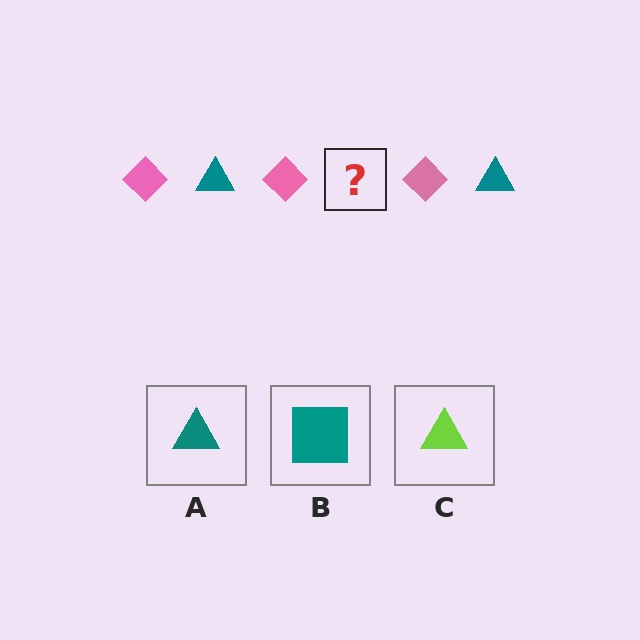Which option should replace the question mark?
Option A.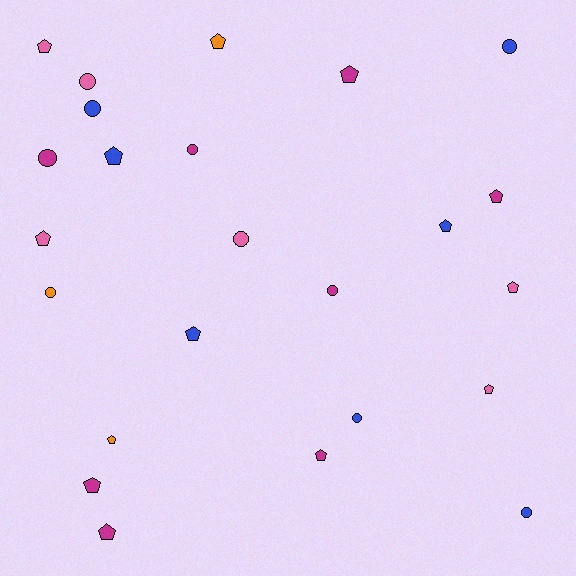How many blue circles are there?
There are 4 blue circles.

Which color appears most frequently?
Magenta, with 8 objects.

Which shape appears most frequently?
Pentagon, with 14 objects.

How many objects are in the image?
There are 24 objects.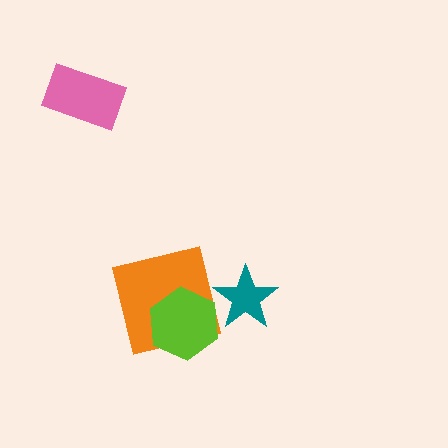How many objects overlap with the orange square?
1 object overlaps with the orange square.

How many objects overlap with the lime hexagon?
1 object overlaps with the lime hexagon.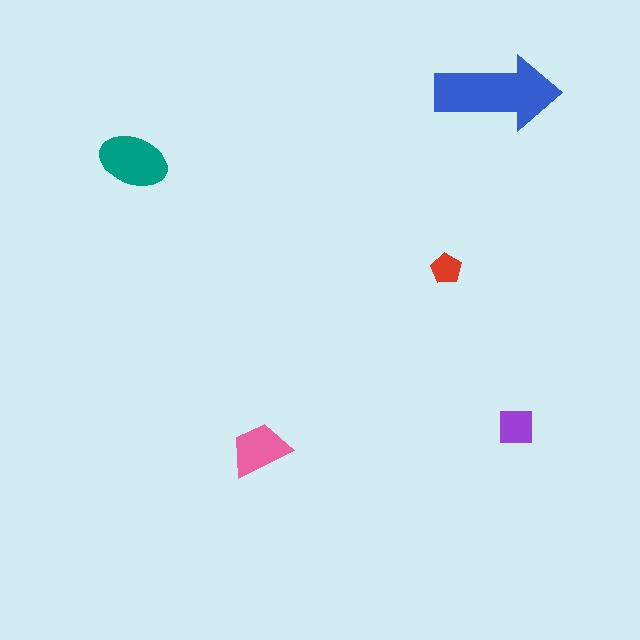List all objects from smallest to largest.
The red pentagon, the purple square, the pink trapezoid, the teal ellipse, the blue arrow.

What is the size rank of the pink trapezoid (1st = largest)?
3rd.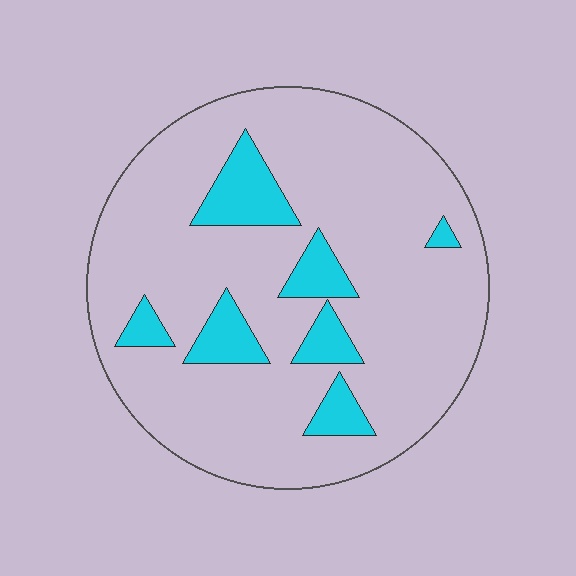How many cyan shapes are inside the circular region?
7.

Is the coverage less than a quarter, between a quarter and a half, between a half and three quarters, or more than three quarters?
Less than a quarter.